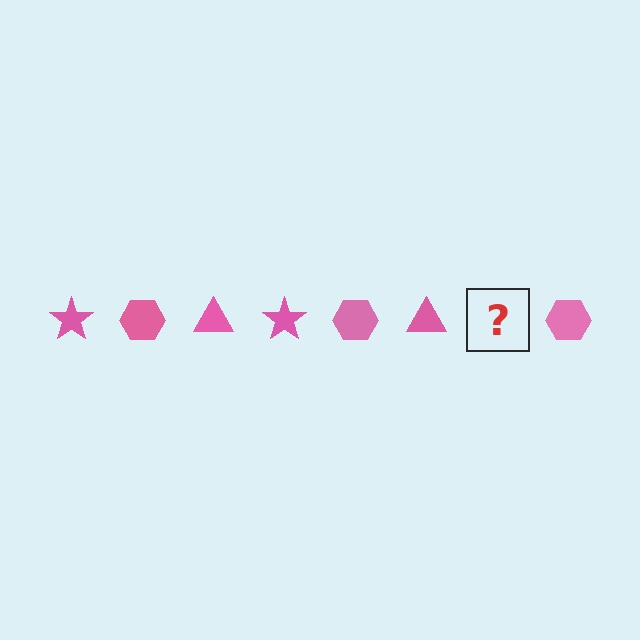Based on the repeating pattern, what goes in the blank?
The blank should be a pink star.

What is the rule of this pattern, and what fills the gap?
The rule is that the pattern cycles through star, hexagon, triangle shapes in pink. The gap should be filled with a pink star.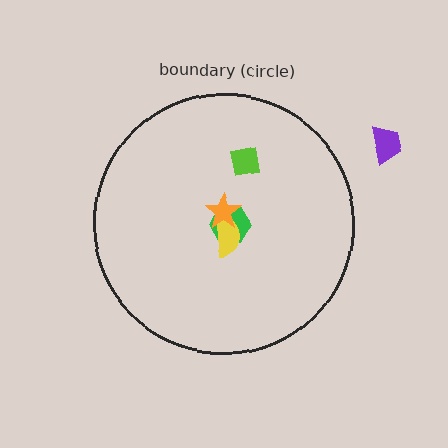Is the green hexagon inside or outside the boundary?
Inside.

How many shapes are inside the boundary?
4 inside, 1 outside.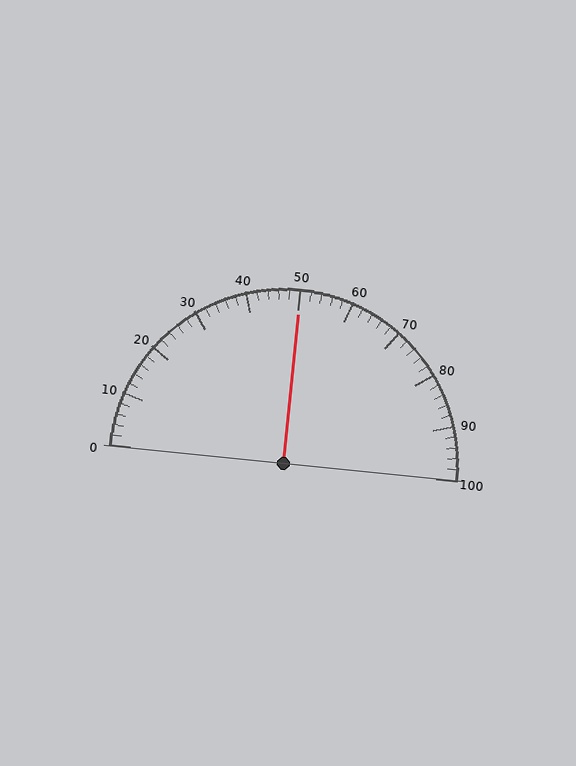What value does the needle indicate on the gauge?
The needle indicates approximately 50.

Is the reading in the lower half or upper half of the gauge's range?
The reading is in the upper half of the range (0 to 100).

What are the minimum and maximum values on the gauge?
The gauge ranges from 0 to 100.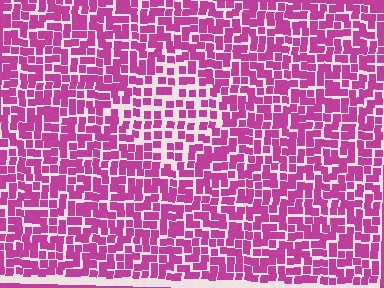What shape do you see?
I see a diamond.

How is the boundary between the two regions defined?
The boundary is defined by a change in element density (approximately 1.6x ratio). All elements are the same color, size, and shape.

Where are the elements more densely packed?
The elements are more densely packed outside the diamond boundary.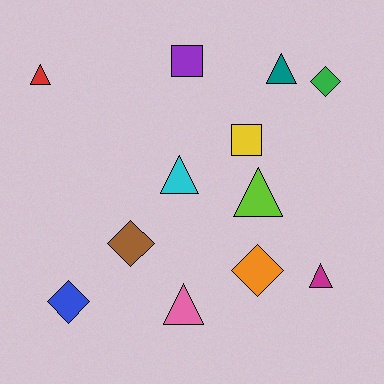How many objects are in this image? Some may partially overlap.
There are 12 objects.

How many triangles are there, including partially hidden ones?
There are 6 triangles.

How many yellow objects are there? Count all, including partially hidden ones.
There is 1 yellow object.